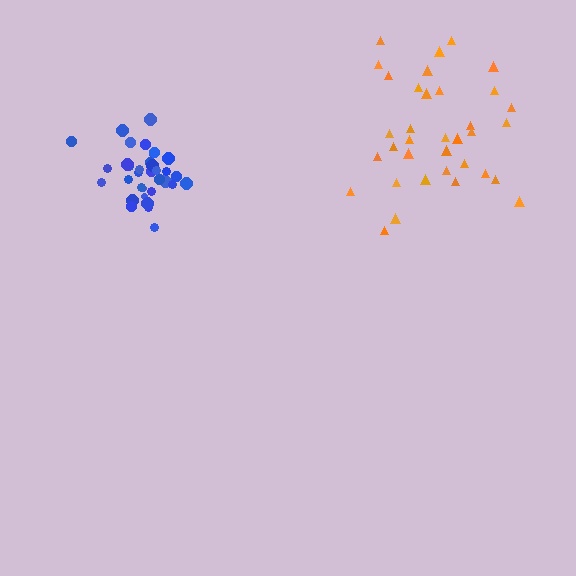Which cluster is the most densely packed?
Blue.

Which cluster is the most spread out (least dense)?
Orange.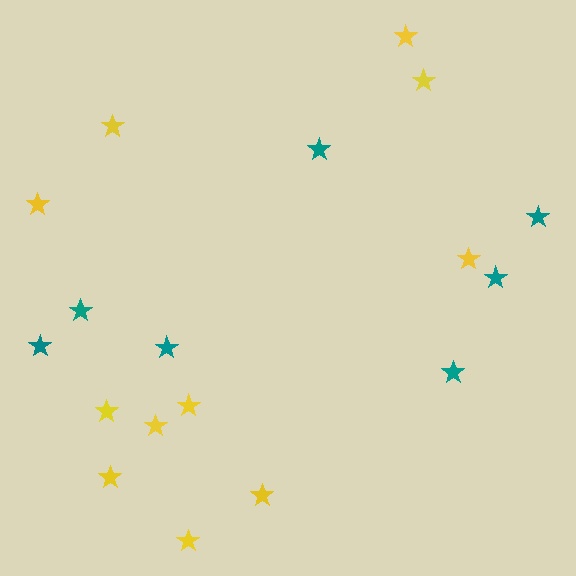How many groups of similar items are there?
There are 2 groups: one group of yellow stars (11) and one group of teal stars (7).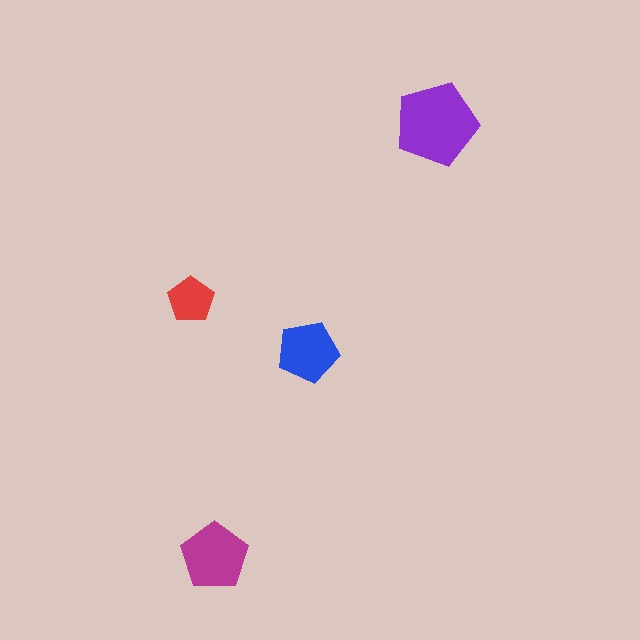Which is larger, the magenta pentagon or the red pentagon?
The magenta one.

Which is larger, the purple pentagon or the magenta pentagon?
The purple one.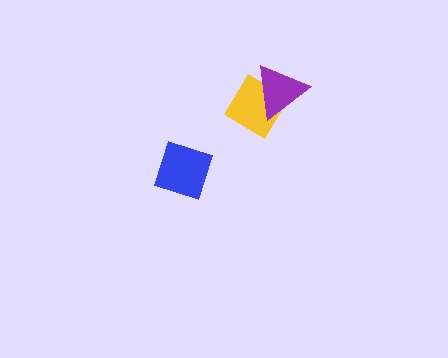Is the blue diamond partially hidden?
No, no other shape covers it.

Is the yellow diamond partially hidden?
Yes, it is partially covered by another shape.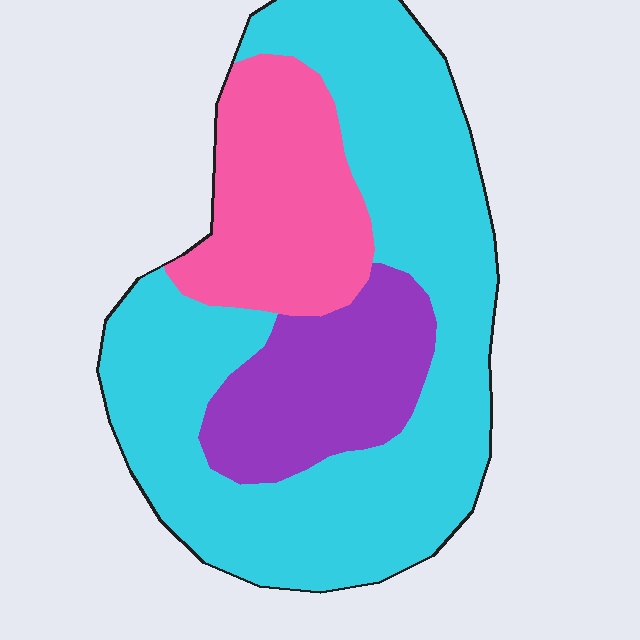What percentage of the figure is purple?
Purple covers roughly 20% of the figure.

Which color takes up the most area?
Cyan, at roughly 60%.